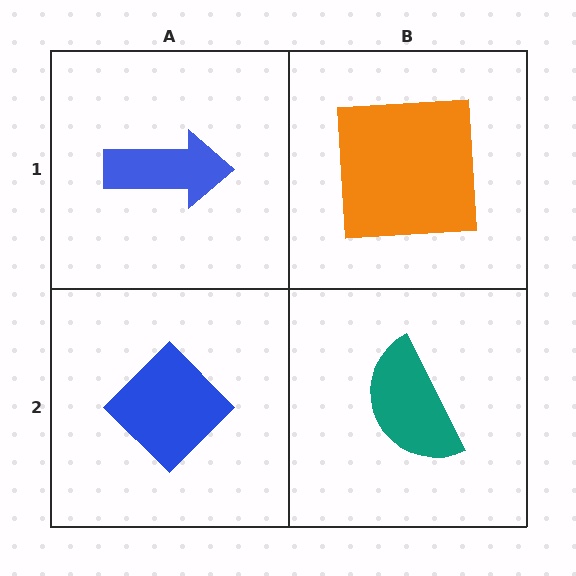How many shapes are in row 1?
2 shapes.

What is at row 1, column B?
An orange square.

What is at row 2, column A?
A blue diamond.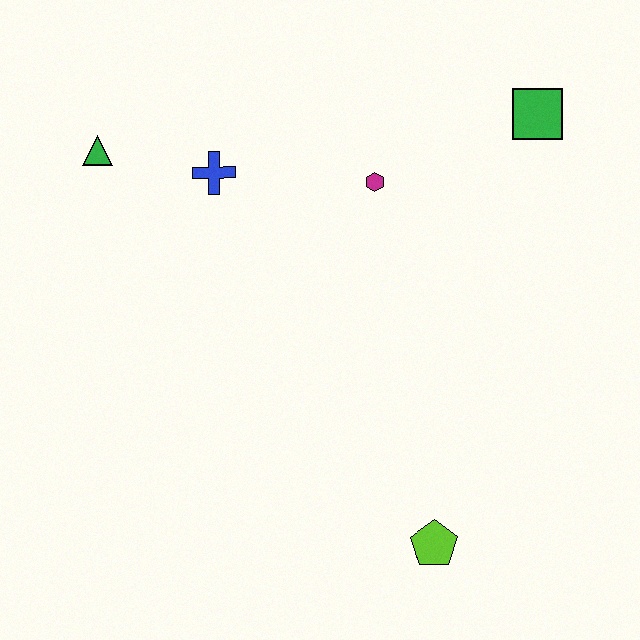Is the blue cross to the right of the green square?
No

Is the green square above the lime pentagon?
Yes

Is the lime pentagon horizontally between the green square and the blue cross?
Yes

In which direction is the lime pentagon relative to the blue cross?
The lime pentagon is below the blue cross.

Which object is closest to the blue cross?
The green triangle is closest to the blue cross.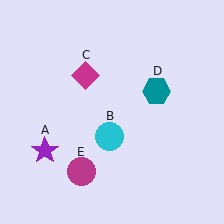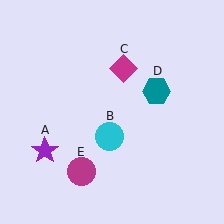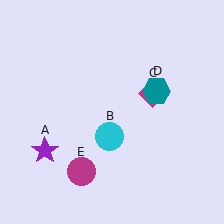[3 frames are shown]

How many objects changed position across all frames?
1 object changed position: magenta diamond (object C).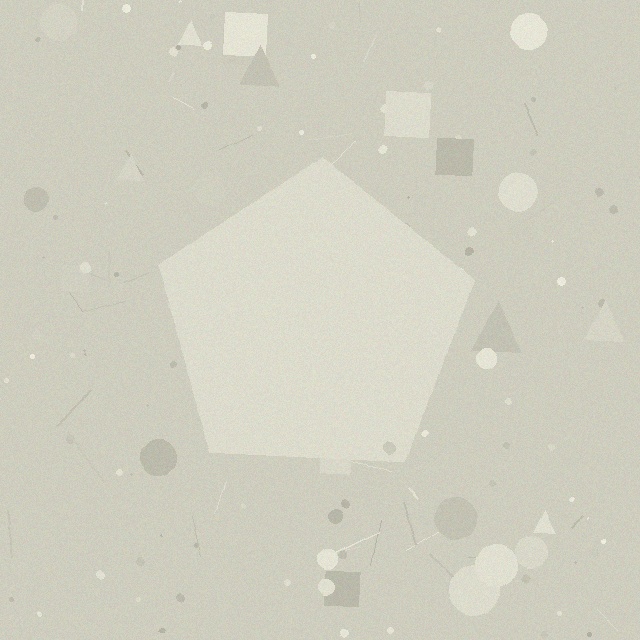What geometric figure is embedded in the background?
A pentagon is embedded in the background.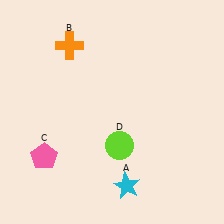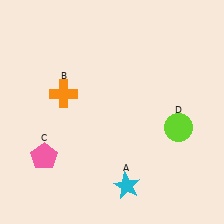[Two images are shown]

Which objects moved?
The objects that moved are: the orange cross (B), the lime circle (D).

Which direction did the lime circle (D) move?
The lime circle (D) moved right.